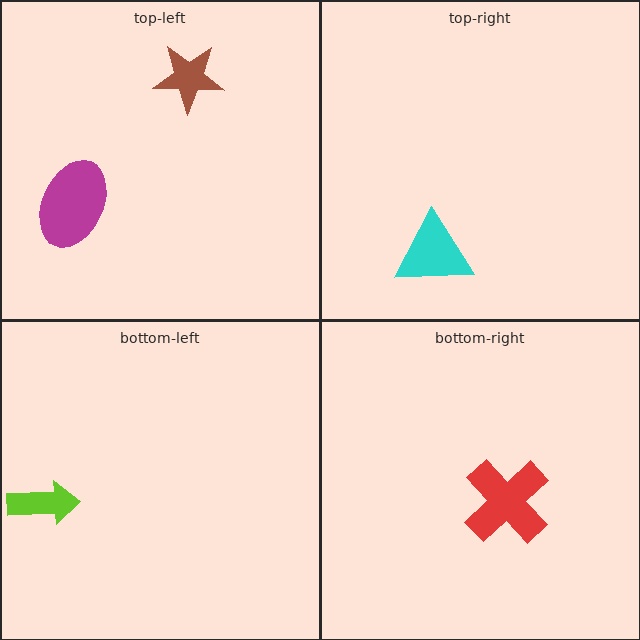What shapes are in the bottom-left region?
The lime arrow.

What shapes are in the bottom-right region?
The red cross.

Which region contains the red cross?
The bottom-right region.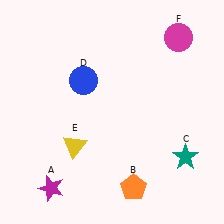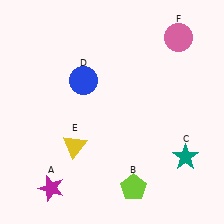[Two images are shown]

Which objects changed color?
B changed from orange to lime. F changed from magenta to pink.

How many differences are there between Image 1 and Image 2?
There are 2 differences between the two images.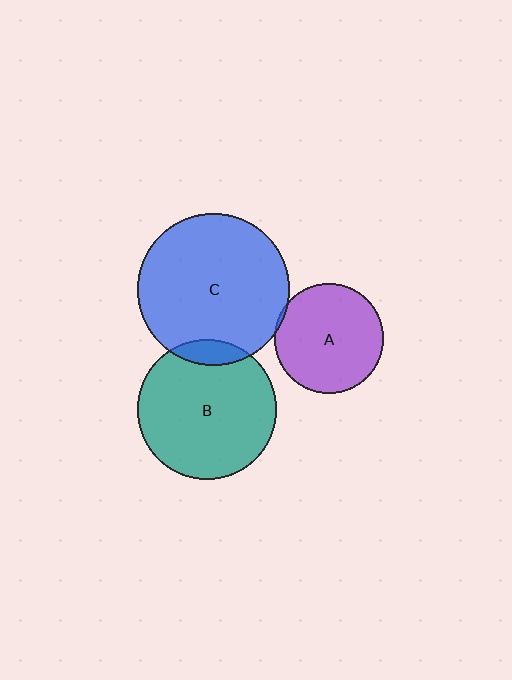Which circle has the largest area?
Circle C (blue).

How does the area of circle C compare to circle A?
Approximately 1.9 times.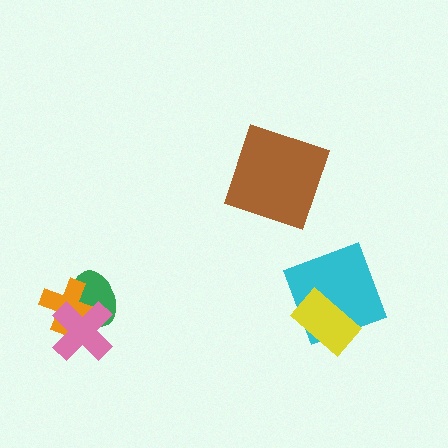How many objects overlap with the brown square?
0 objects overlap with the brown square.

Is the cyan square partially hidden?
Yes, it is partially covered by another shape.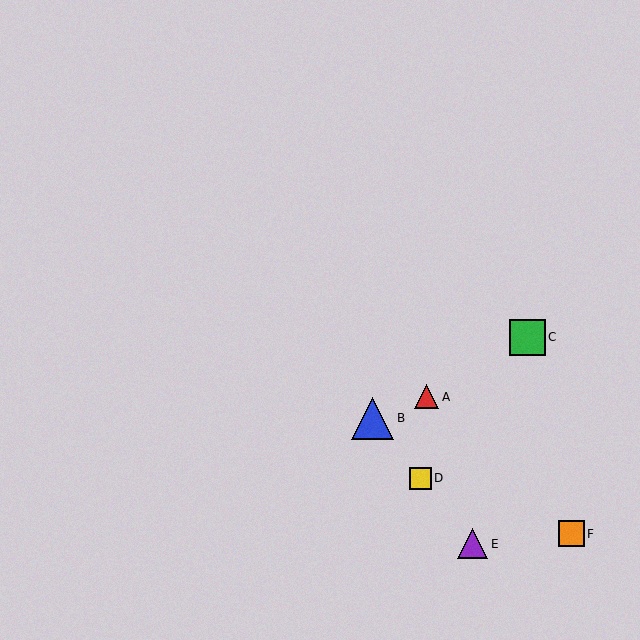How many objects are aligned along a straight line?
3 objects (B, D, E) are aligned along a straight line.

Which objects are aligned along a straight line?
Objects B, D, E are aligned along a straight line.